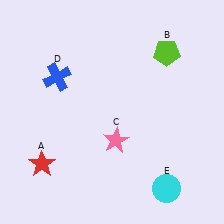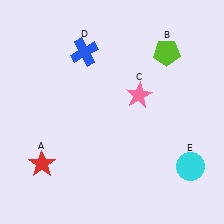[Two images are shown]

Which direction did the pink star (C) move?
The pink star (C) moved up.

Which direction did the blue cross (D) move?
The blue cross (D) moved right.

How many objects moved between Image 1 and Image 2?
3 objects moved between the two images.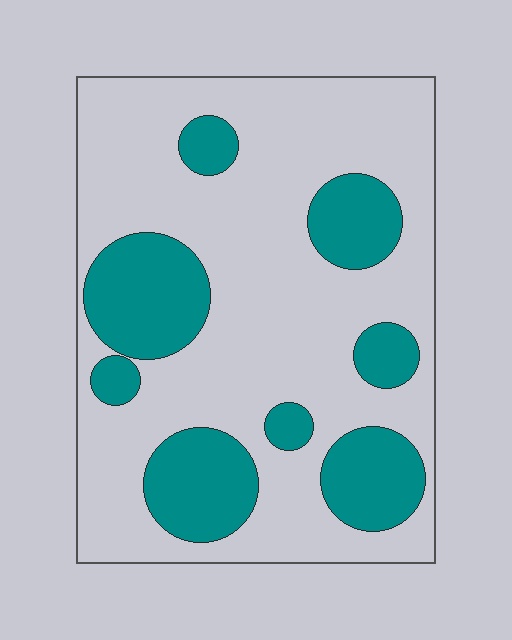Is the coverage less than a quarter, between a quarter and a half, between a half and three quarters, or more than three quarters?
Between a quarter and a half.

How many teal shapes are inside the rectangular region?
8.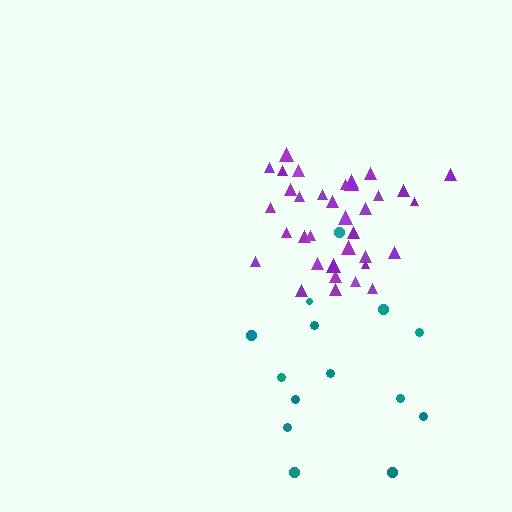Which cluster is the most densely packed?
Purple.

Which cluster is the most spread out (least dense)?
Teal.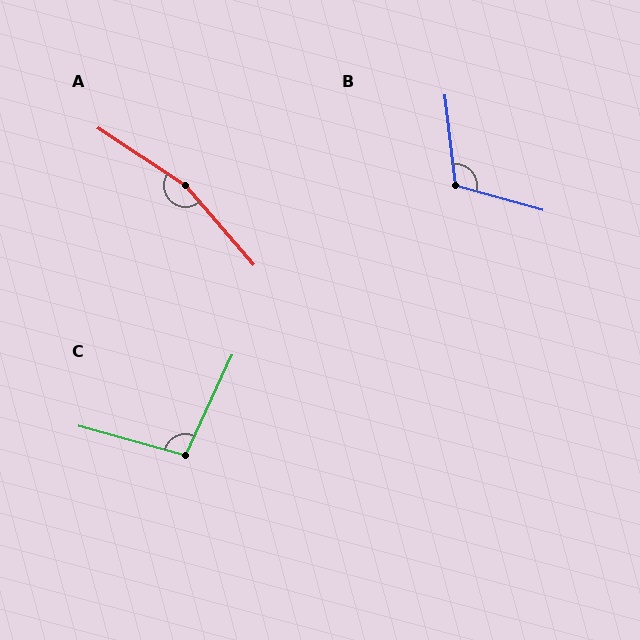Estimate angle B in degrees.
Approximately 112 degrees.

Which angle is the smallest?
C, at approximately 99 degrees.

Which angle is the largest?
A, at approximately 164 degrees.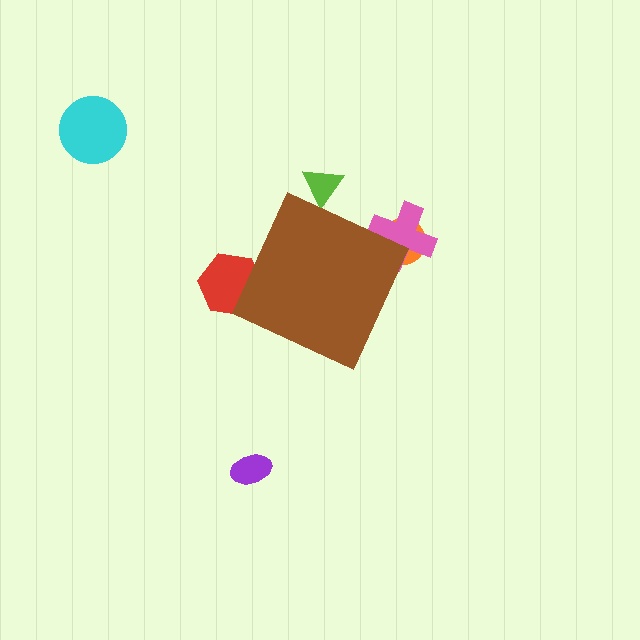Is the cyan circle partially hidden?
No, the cyan circle is fully visible.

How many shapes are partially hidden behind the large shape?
4 shapes are partially hidden.